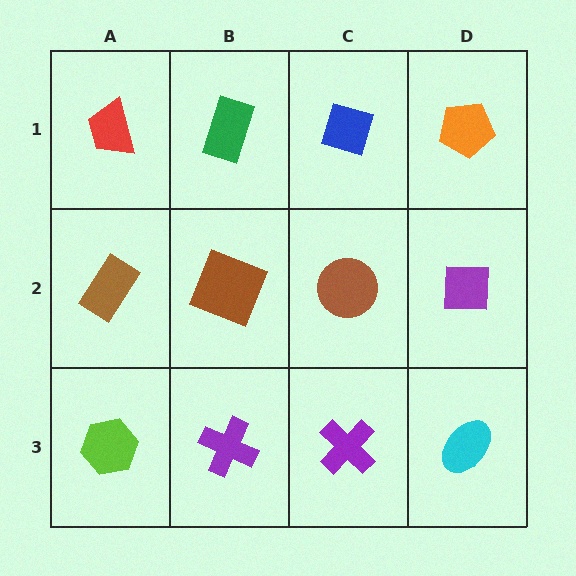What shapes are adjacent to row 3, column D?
A purple square (row 2, column D), a purple cross (row 3, column C).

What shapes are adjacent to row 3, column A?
A brown rectangle (row 2, column A), a purple cross (row 3, column B).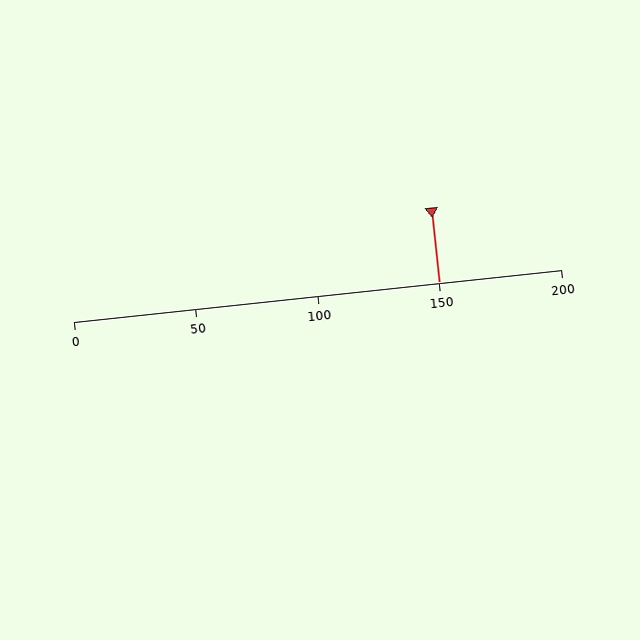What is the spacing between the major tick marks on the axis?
The major ticks are spaced 50 apart.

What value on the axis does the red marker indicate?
The marker indicates approximately 150.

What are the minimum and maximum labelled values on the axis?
The axis runs from 0 to 200.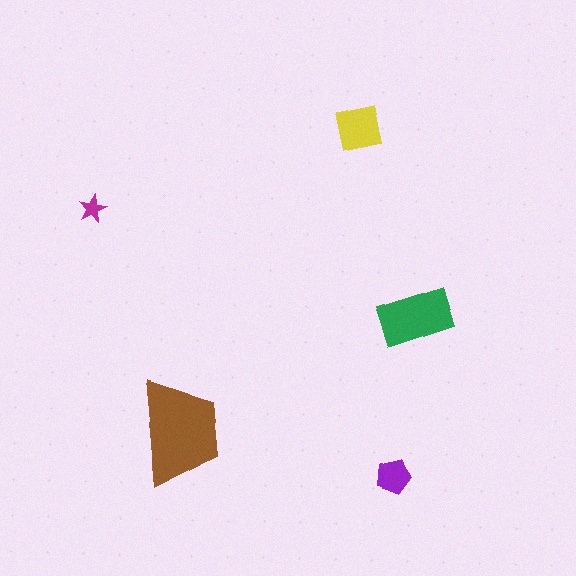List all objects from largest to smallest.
The brown trapezoid, the green rectangle, the yellow square, the purple pentagon, the magenta star.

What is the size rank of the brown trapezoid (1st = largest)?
1st.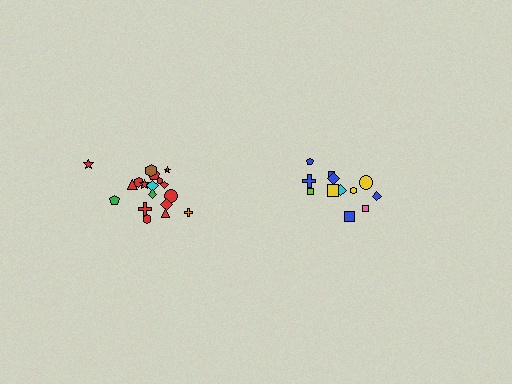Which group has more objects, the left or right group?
The left group.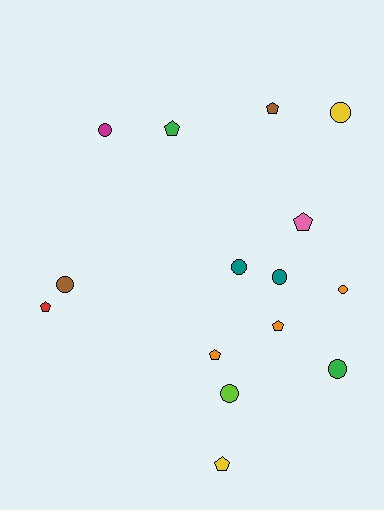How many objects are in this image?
There are 15 objects.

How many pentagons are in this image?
There are 7 pentagons.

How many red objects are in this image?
There is 1 red object.